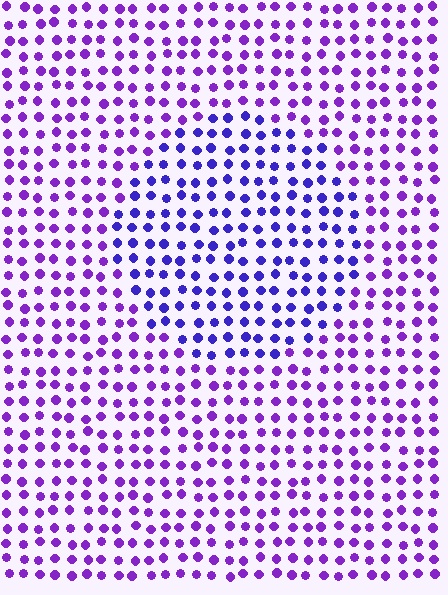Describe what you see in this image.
The image is filled with small purple elements in a uniform arrangement. A circle-shaped region is visible where the elements are tinted to a slightly different hue, forming a subtle color boundary.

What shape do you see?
I see a circle.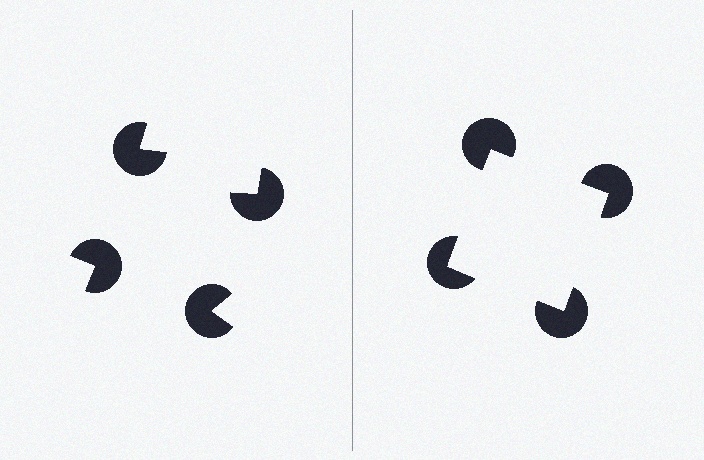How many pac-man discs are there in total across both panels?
8 — 4 on each side.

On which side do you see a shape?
An illusory square appears on the right side. On the left side the wedge cuts are rotated, so no coherent shape forms.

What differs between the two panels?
The pac-man discs are positioned identically on both sides; only the wedge orientations differ. On the right they align to a square; on the left they are misaligned.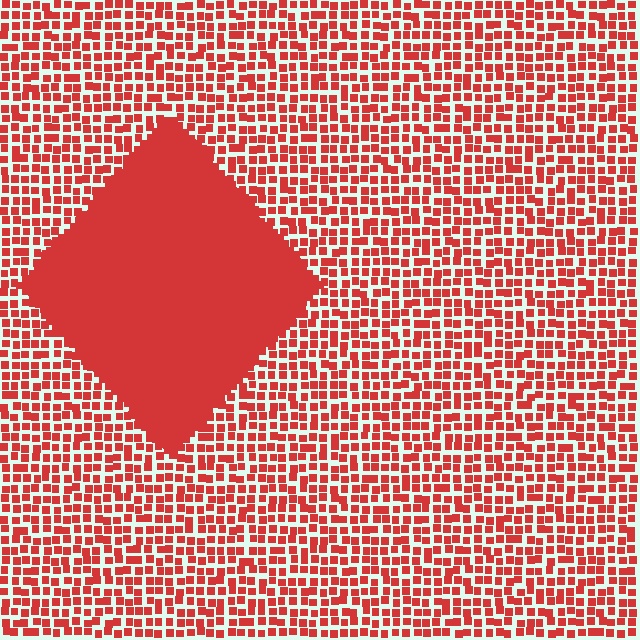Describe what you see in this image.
The image contains small red elements arranged at two different densities. A diamond-shaped region is visible where the elements are more densely packed than the surrounding area.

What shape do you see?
I see a diamond.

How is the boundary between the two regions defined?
The boundary is defined by a change in element density (approximately 3.1x ratio). All elements are the same color, size, and shape.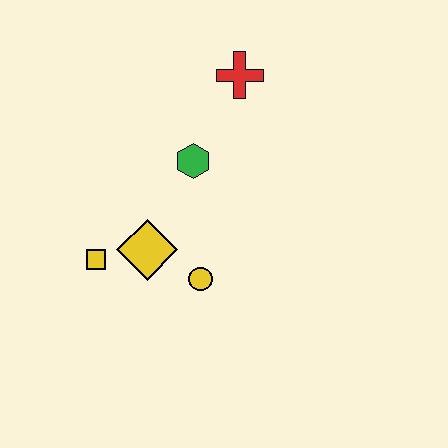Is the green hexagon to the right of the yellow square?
Yes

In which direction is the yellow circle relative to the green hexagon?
The yellow circle is below the green hexagon.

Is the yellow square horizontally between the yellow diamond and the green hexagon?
No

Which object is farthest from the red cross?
The yellow square is farthest from the red cross.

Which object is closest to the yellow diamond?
The yellow square is closest to the yellow diamond.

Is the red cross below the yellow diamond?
No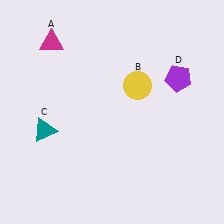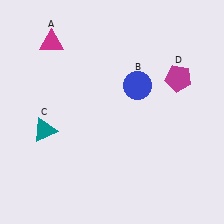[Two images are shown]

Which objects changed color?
B changed from yellow to blue. D changed from purple to magenta.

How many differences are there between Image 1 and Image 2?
There are 2 differences between the two images.